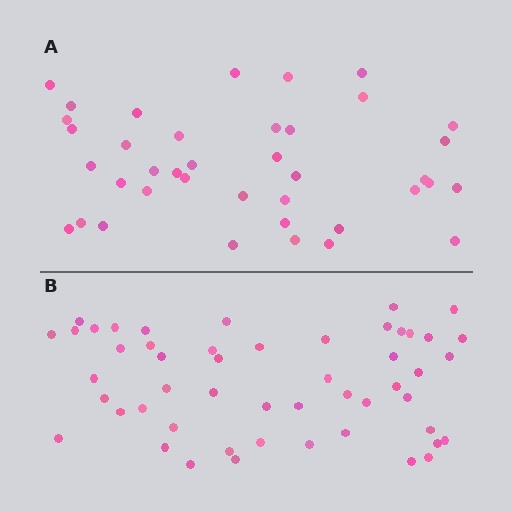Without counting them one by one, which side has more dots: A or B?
Region B (the bottom region) has more dots.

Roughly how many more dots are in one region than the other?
Region B has roughly 12 or so more dots than region A.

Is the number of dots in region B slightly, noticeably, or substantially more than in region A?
Region B has noticeably more, but not dramatically so. The ratio is roughly 1.3 to 1.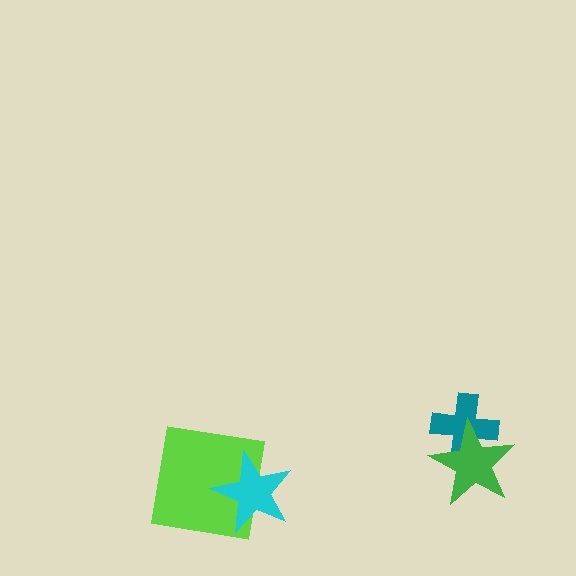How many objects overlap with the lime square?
1 object overlaps with the lime square.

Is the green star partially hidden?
No, no other shape covers it.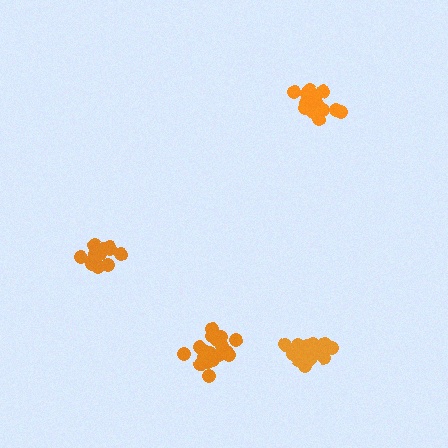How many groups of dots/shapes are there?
There are 4 groups.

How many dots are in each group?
Group 1: 15 dots, Group 2: 20 dots, Group 3: 14 dots, Group 4: 20 dots (69 total).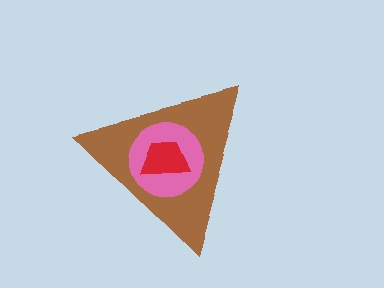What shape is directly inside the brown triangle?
The pink circle.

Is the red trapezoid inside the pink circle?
Yes.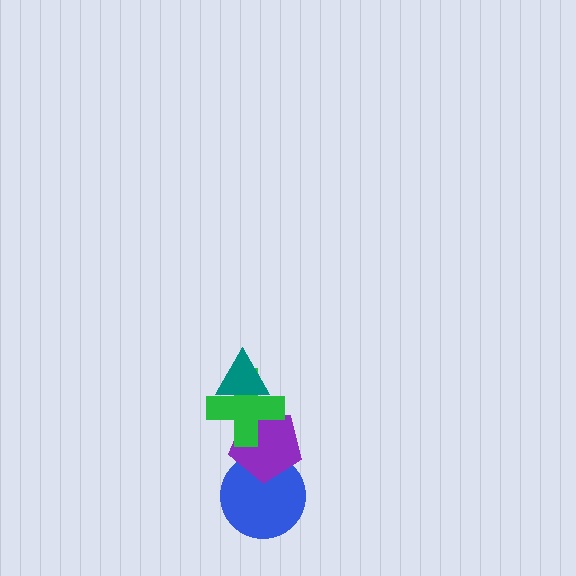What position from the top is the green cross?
The green cross is 2nd from the top.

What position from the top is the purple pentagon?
The purple pentagon is 3rd from the top.